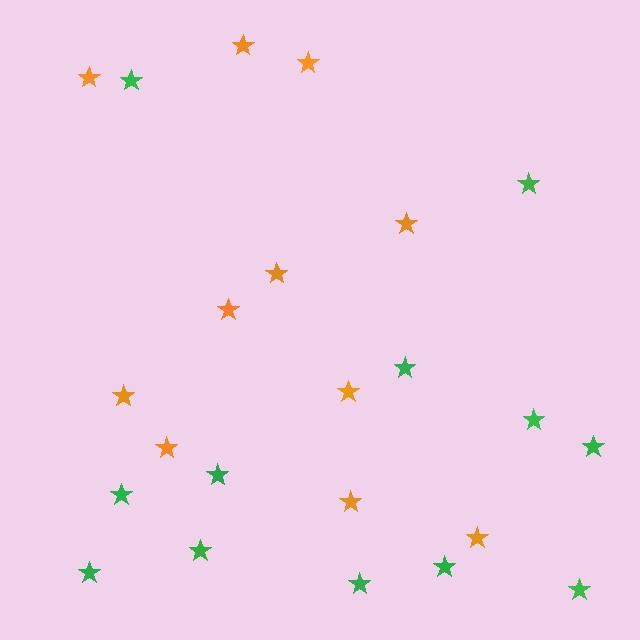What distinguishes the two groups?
There are 2 groups: one group of orange stars (11) and one group of green stars (12).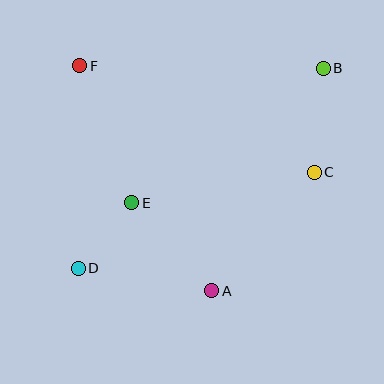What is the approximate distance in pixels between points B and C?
The distance between B and C is approximately 104 pixels.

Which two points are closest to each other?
Points D and E are closest to each other.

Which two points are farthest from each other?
Points B and D are farthest from each other.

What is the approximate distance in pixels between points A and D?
The distance between A and D is approximately 135 pixels.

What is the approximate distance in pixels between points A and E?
The distance between A and E is approximately 119 pixels.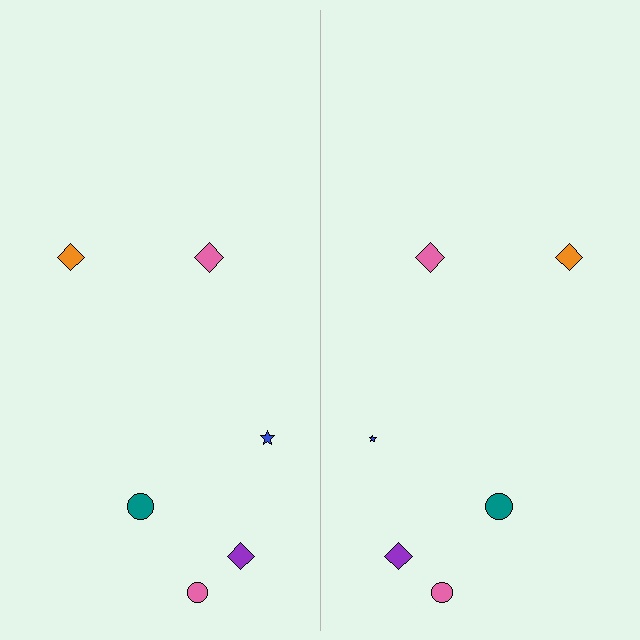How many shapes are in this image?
There are 12 shapes in this image.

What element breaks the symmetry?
The blue star on the right side has a different size than its mirror counterpart.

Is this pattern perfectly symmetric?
No, the pattern is not perfectly symmetric. The blue star on the right side has a different size than its mirror counterpart.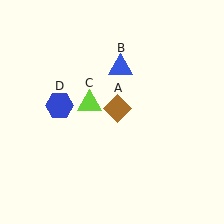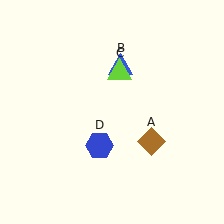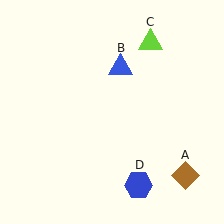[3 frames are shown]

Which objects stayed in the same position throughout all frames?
Blue triangle (object B) remained stationary.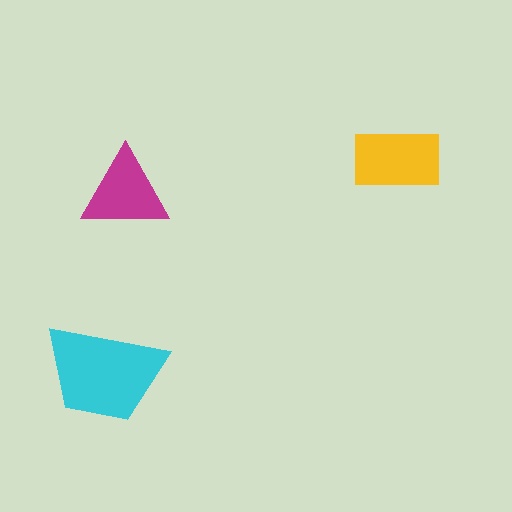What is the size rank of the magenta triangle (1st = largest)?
3rd.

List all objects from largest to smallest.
The cyan trapezoid, the yellow rectangle, the magenta triangle.